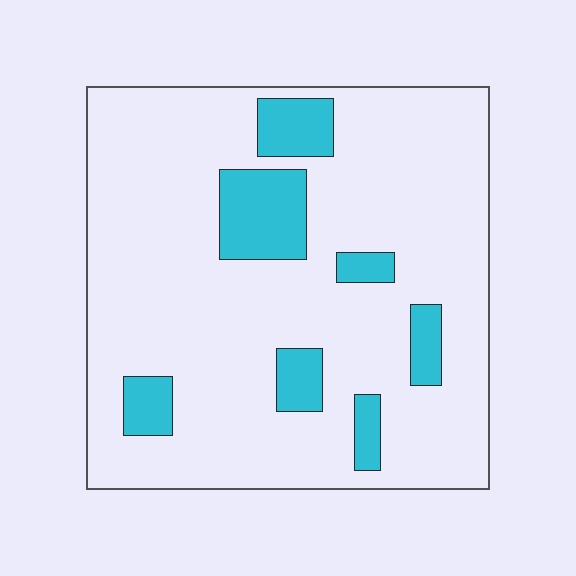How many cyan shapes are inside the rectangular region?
7.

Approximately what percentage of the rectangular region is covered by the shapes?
Approximately 15%.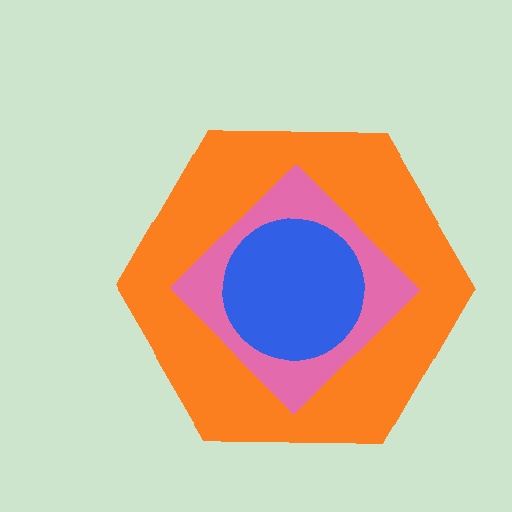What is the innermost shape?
The blue circle.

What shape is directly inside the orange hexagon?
The pink diamond.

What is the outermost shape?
The orange hexagon.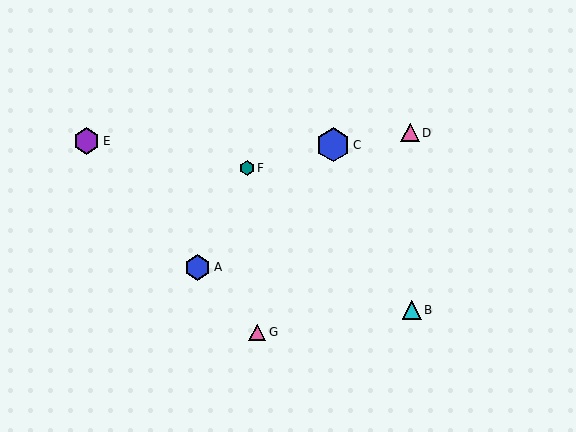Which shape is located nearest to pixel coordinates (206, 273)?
The blue hexagon (labeled A) at (198, 267) is nearest to that location.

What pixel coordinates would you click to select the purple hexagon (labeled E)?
Click at (87, 141) to select the purple hexagon E.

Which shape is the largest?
The blue hexagon (labeled C) is the largest.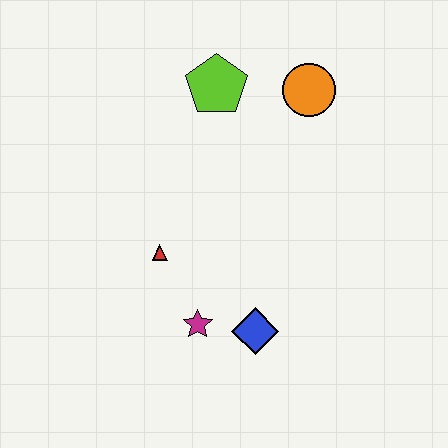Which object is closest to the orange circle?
The lime pentagon is closest to the orange circle.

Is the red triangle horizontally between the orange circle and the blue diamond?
No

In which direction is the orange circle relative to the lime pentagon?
The orange circle is to the right of the lime pentagon.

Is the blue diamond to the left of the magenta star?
No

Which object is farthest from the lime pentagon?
The blue diamond is farthest from the lime pentagon.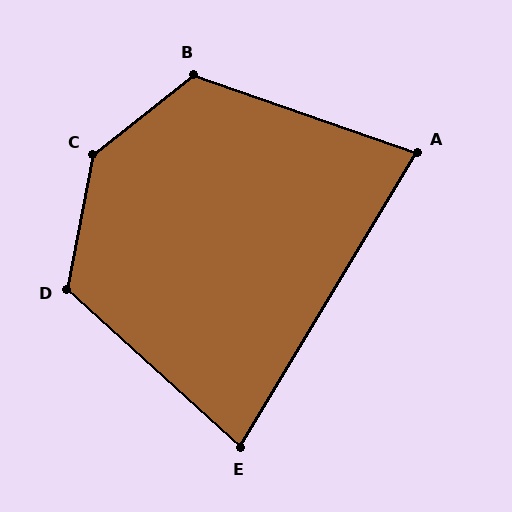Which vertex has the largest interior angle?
C, at approximately 139 degrees.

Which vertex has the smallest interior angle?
A, at approximately 78 degrees.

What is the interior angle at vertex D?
Approximately 121 degrees (obtuse).